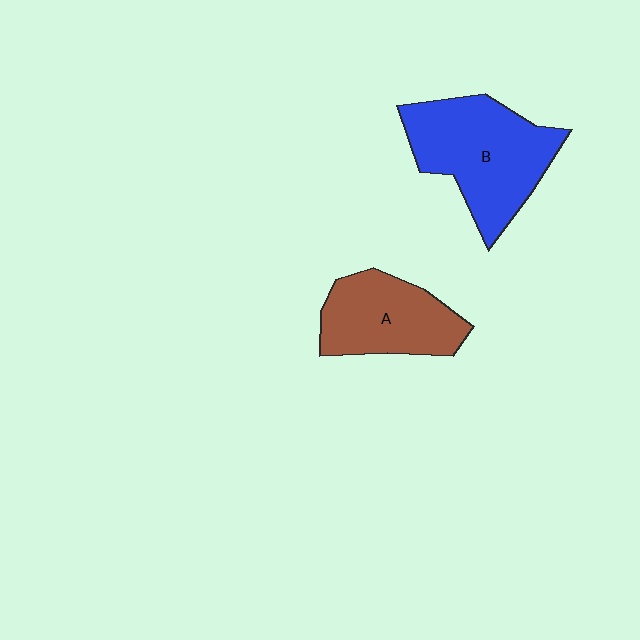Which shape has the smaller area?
Shape A (brown).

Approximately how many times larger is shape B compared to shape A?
Approximately 1.4 times.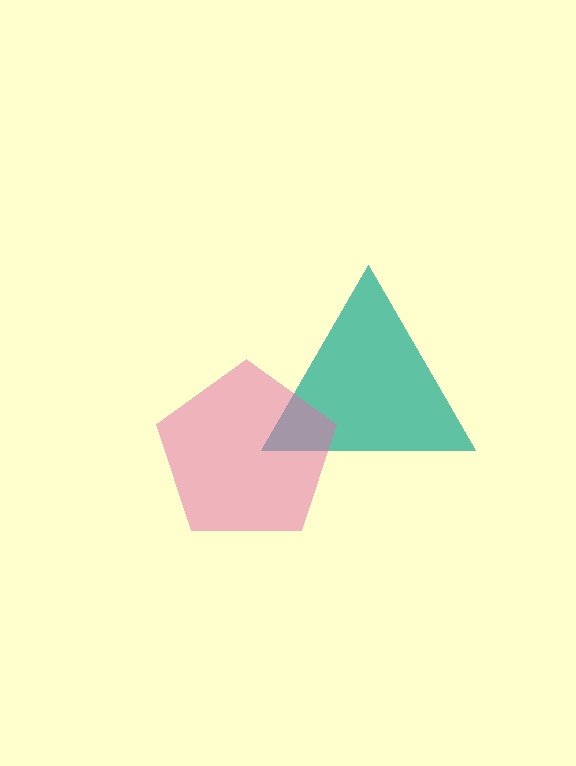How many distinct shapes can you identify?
There are 2 distinct shapes: a teal triangle, a pink pentagon.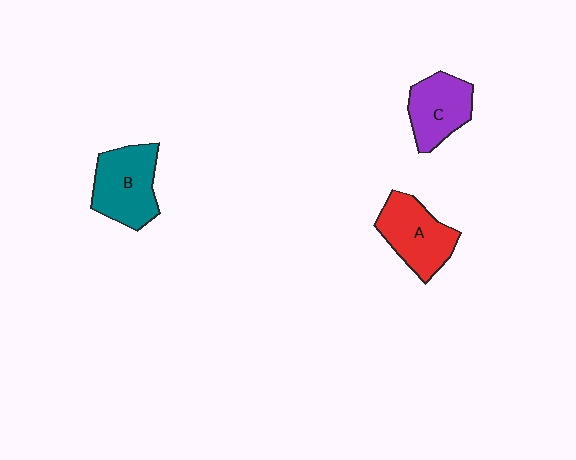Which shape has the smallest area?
Shape C (purple).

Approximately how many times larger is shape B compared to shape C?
Approximately 1.2 times.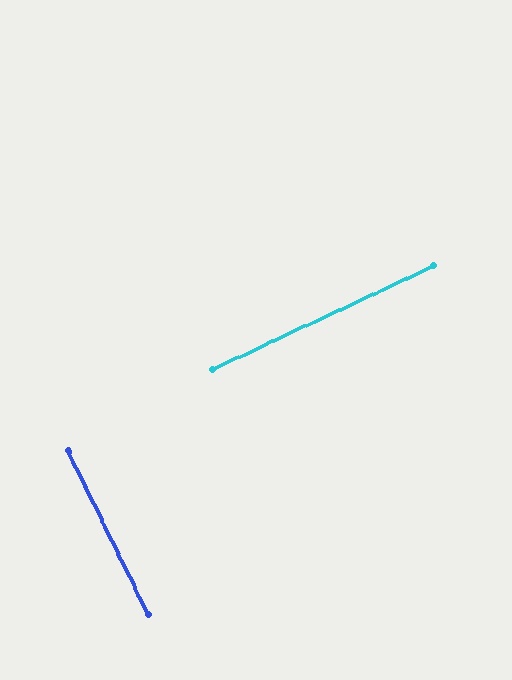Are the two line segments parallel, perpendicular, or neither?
Perpendicular — they meet at approximately 89°.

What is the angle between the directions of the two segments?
Approximately 89 degrees.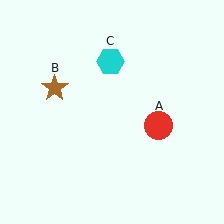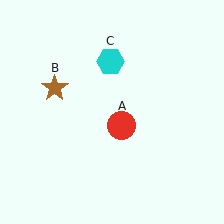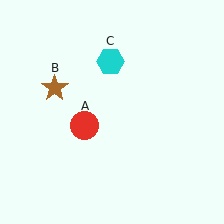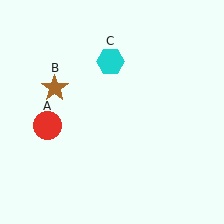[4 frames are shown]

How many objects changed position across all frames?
1 object changed position: red circle (object A).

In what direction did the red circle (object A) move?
The red circle (object A) moved left.